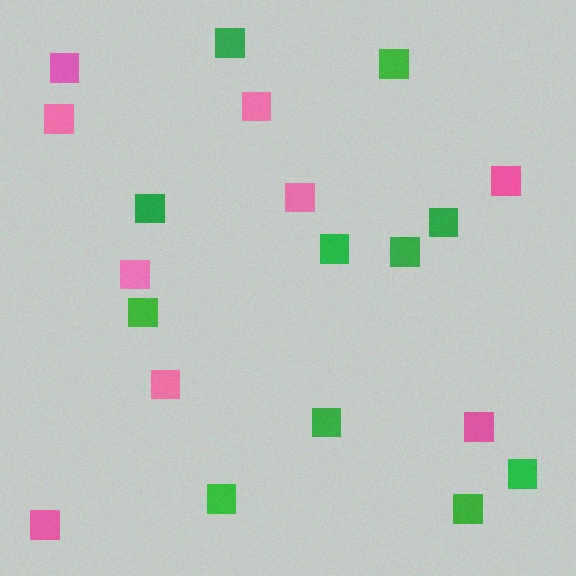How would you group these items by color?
There are 2 groups: one group of pink squares (9) and one group of green squares (11).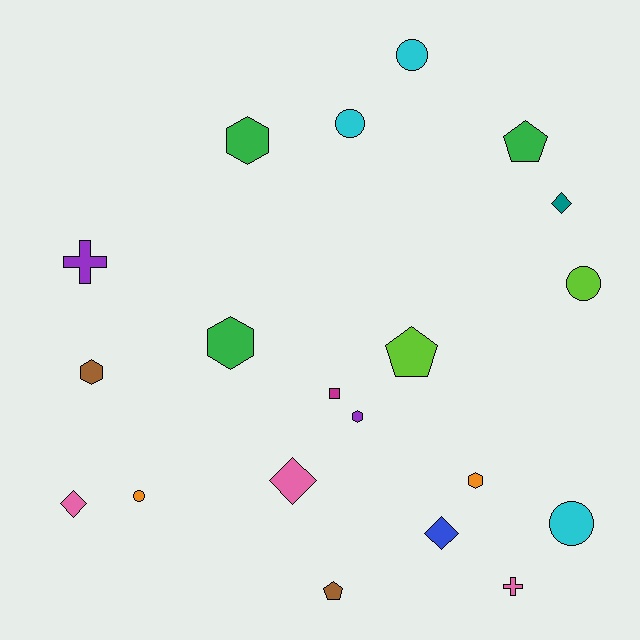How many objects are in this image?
There are 20 objects.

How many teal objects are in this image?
There is 1 teal object.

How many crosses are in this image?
There are 2 crosses.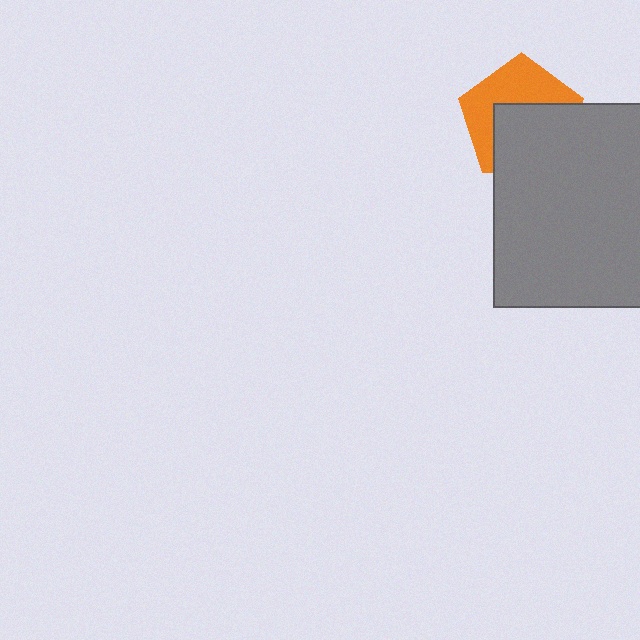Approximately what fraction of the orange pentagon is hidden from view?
Roughly 51% of the orange pentagon is hidden behind the gray rectangle.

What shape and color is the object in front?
The object in front is a gray rectangle.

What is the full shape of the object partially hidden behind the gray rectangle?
The partially hidden object is an orange pentagon.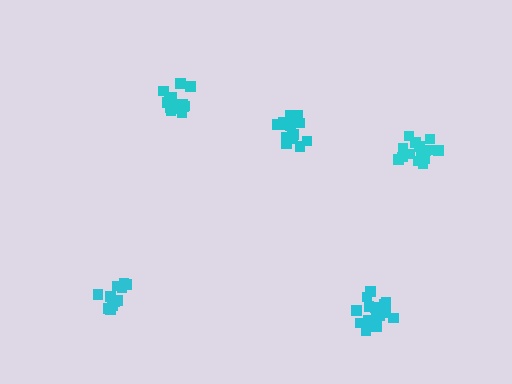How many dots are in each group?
Group 1: 11 dots, Group 2: 17 dots, Group 3: 15 dots, Group 4: 17 dots, Group 5: 14 dots (74 total).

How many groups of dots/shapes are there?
There are 5 groups.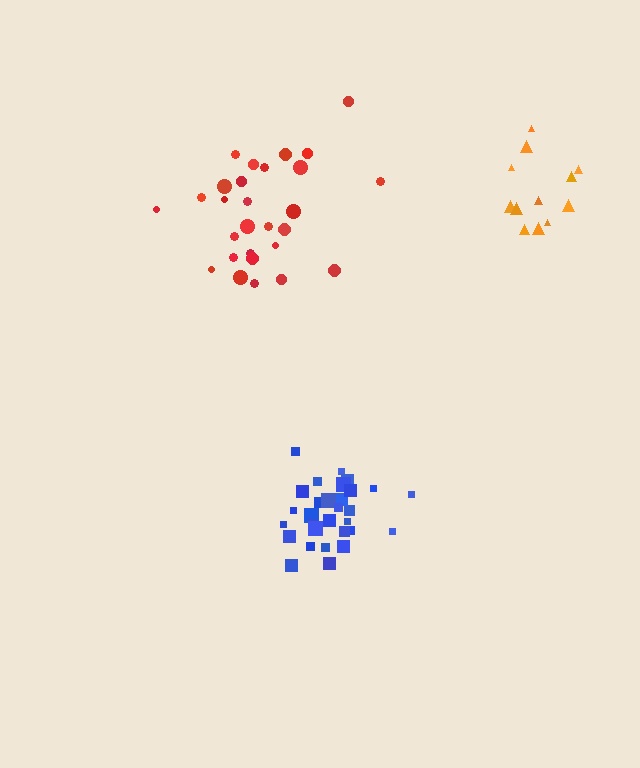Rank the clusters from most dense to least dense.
blue, orange, red.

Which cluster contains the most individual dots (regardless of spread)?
Blue (30).